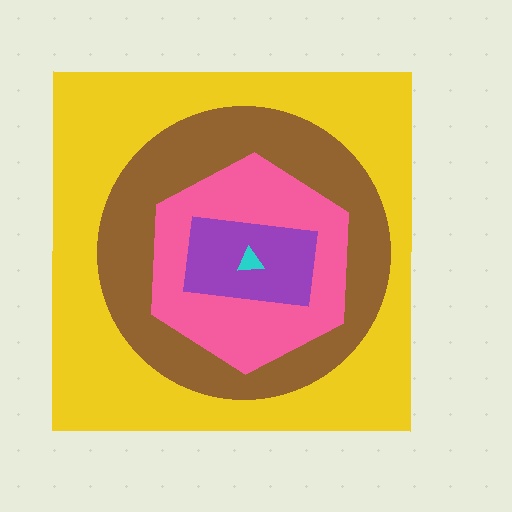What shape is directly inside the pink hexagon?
The purple rectangle.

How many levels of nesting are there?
5.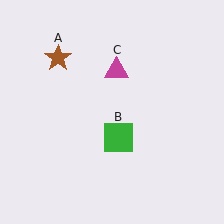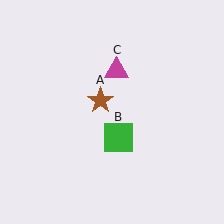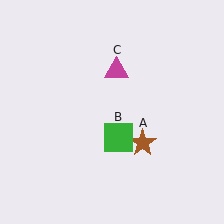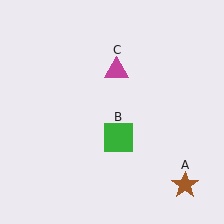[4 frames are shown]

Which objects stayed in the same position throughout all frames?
Green square (object B) and magenta triangle (object C) remained stationary.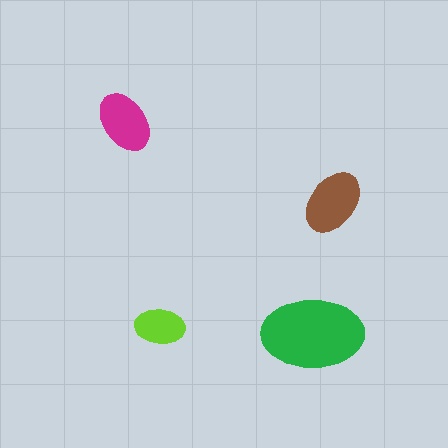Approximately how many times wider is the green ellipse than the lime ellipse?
About 2 times wider.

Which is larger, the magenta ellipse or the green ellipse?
The green one.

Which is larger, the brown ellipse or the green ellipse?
The green one.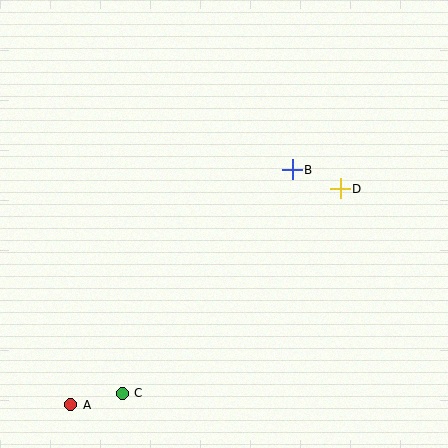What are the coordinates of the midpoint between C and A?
The midpoint between C and A is at (96, 399).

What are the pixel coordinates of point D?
Point D is at (340, 189).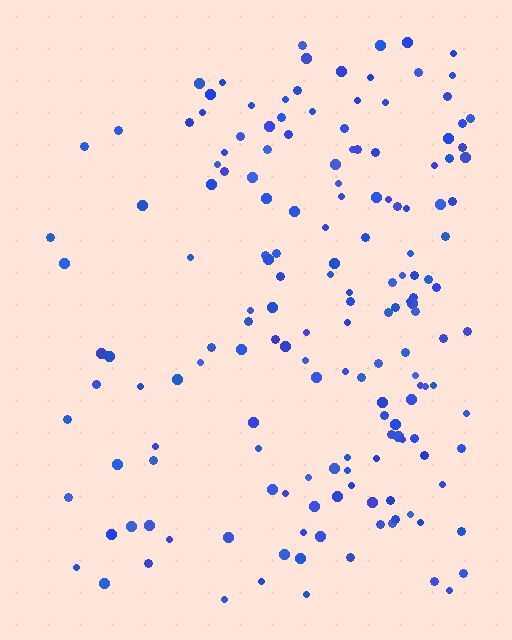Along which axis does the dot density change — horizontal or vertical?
Horizontal.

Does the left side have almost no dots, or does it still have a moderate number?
Still a moderate number, just noticeably fewer than the right.